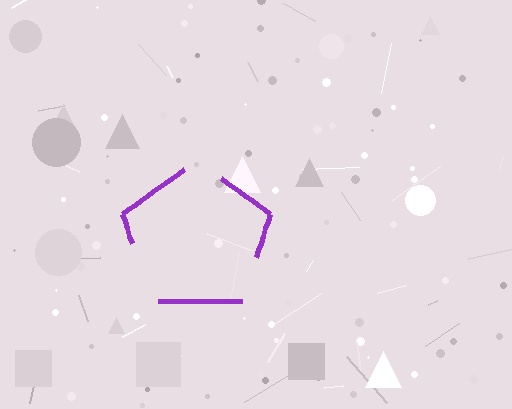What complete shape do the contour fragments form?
The contour fragments form a pentagon.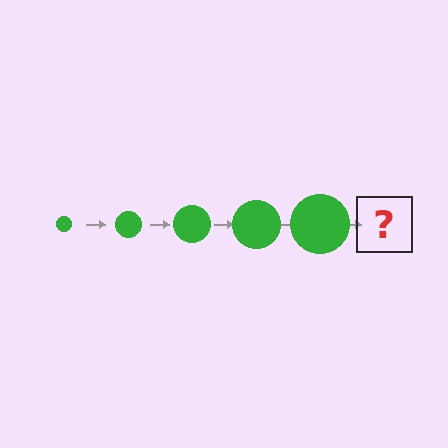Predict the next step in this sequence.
The next step is a green circle, larger than the previous one.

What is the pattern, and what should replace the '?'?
The pattern is that the circle gets progressively larger each step. The '?' should be a green circle, larger than the previous one.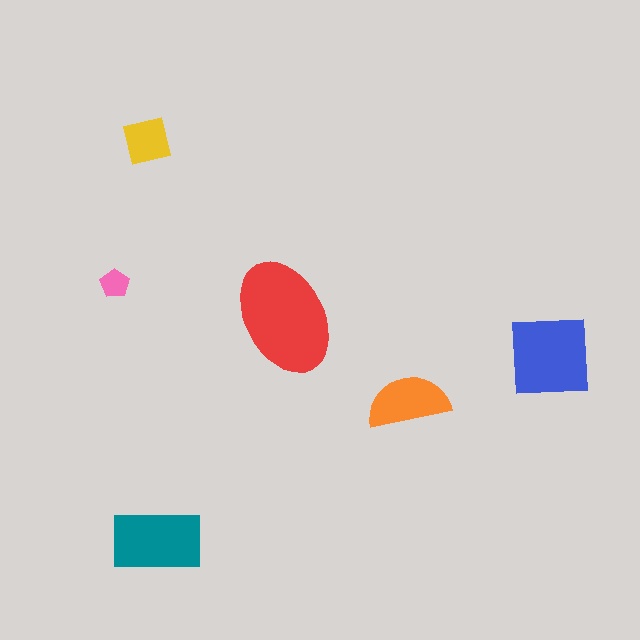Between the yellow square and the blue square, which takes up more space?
The blue square.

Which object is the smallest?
The pink pentagon.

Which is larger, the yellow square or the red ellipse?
The red ellipse.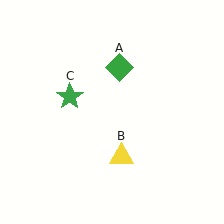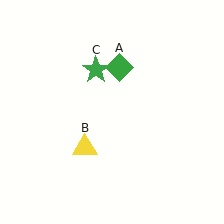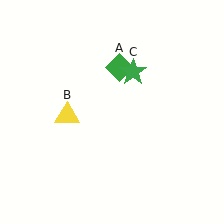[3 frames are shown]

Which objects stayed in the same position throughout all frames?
Green diamond (object A) remained stationary.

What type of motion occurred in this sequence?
The yellow triangle (object B), green star (object C) rotated clockwise around the center of the scene.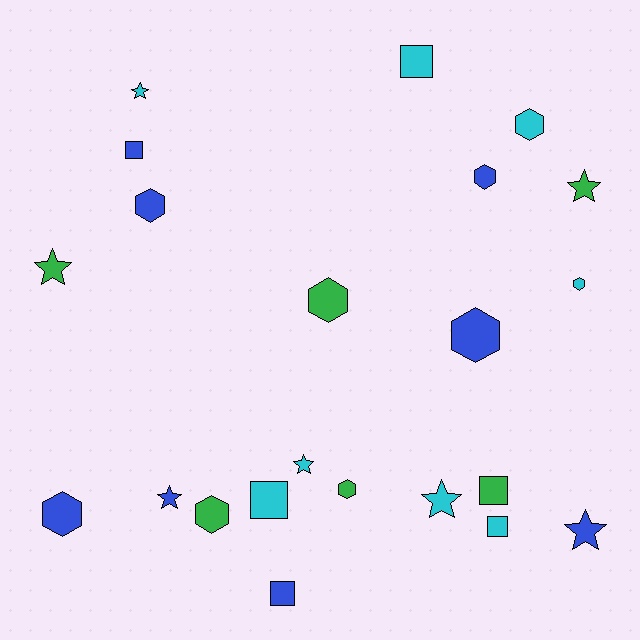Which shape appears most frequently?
Hexagon, with 9 objects.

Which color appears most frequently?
Blue, with 8 objects.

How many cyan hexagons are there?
There are 2 cyan hexagons.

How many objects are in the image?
There are 22 objects.